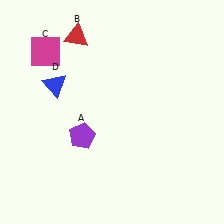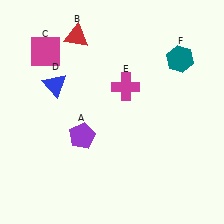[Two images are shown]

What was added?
A magenta cross (E), a teal hexagon (F) were added in Image 2.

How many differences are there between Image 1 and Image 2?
There are 2 differences between the two images.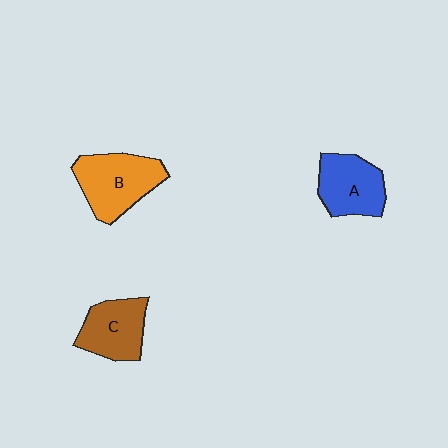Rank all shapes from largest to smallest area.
From largest to smallest: B (orange), A (blue), C (brown).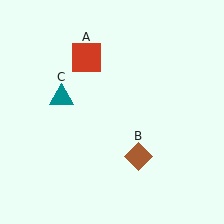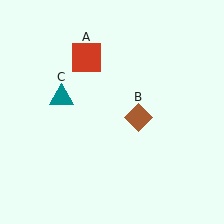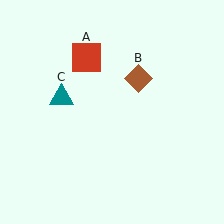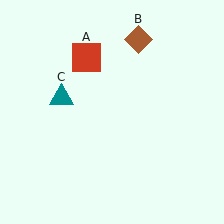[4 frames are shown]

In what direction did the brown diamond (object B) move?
The brown diamond (object B) moved up.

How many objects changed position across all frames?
1 object changed position: brown diamond (object B).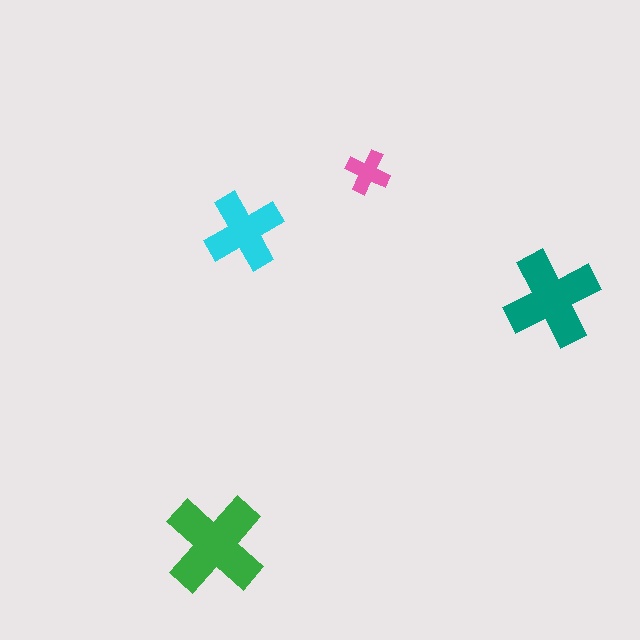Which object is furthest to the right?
The teal cross is rightmost.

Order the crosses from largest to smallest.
the green one, the teal one, the cyan one, the pink one.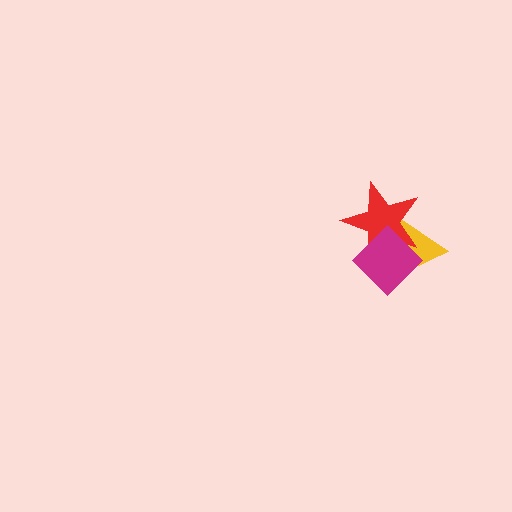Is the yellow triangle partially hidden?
Yes, it is partially covered by another shape.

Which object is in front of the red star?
The magenta diamond is in front of the red star.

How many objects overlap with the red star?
2 objects overlap with the red star.